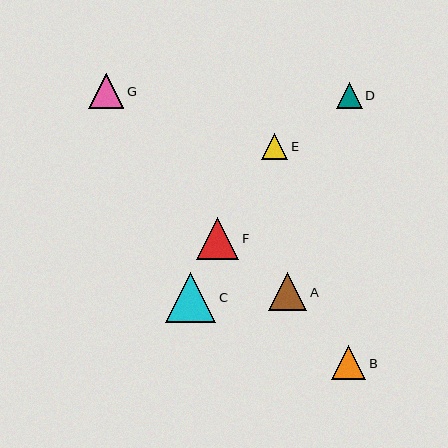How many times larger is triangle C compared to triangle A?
Triangle C is approximately 1.3 times the size of triangle A.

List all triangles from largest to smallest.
From largest to smallest: C, F, A, G, B, E, D.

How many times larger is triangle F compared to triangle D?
Triangle F is approximately 1.7 times the size of triangle D.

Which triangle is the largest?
Triangle C is the largest with a size of approximately 50 pixels.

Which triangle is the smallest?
Triangle D is the smallest with a size of approximately 25 pixels.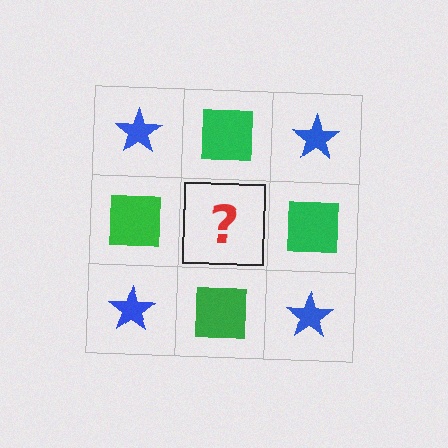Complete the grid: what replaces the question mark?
The question mark should be replaced with a blue star.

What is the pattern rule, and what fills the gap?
The rule is that it alternates blue star and green square in a checkerboard pattern. The gap should be filled with a blue star.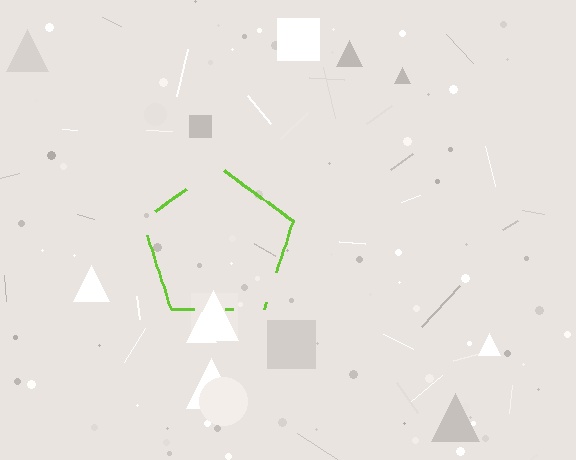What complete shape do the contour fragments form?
The contour fragments form a pentagon.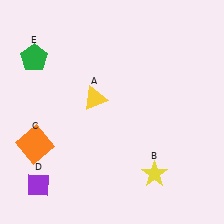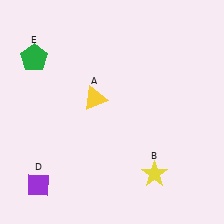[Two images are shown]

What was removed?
The orange square (C) was removed in Image 2.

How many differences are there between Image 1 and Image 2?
There is 1 difference between the two images.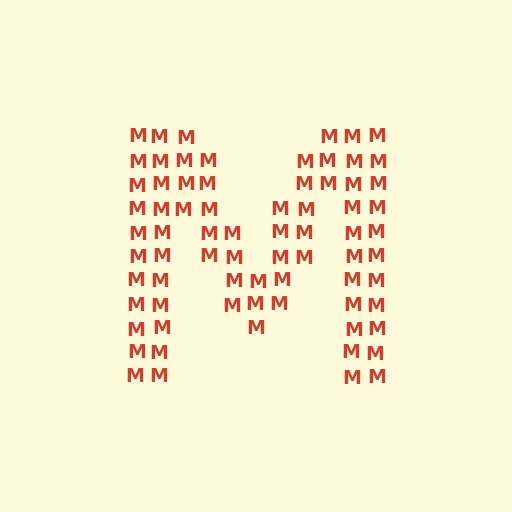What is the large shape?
The large shape is the letter M.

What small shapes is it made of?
It is made of small letter M's.